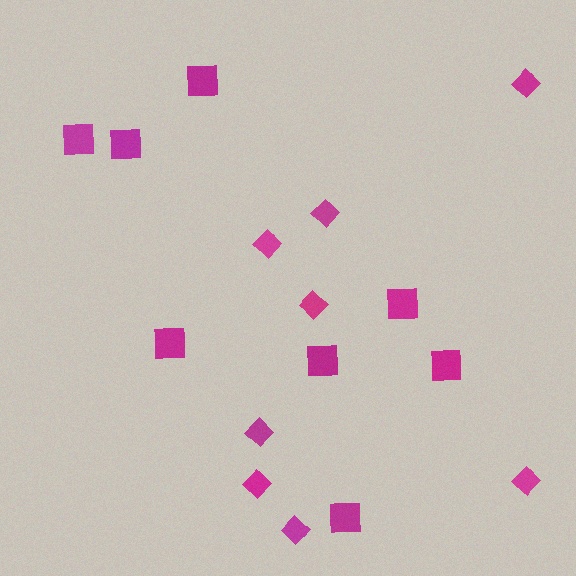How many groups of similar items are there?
There are 2 groups: one group of diamonds (8) and one group of squares (8).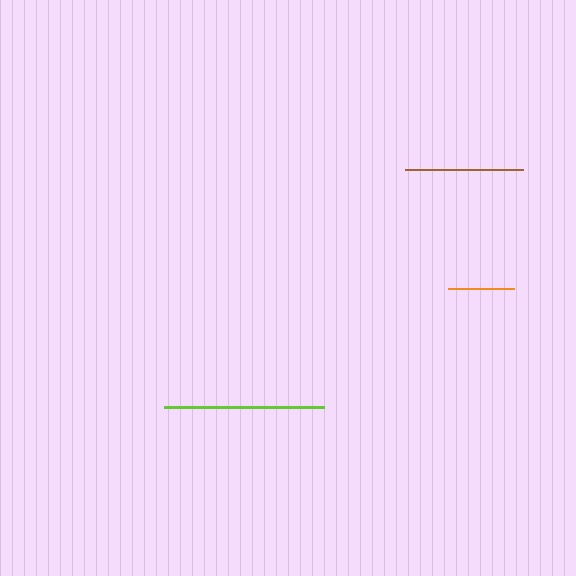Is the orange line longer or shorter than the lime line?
The lime line is longer than the orange line.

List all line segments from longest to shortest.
From longest to shortest: lime, brown, orange.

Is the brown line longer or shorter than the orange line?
The brown line is longer than the orange line.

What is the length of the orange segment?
The orange segment is approximately 66 pixels long.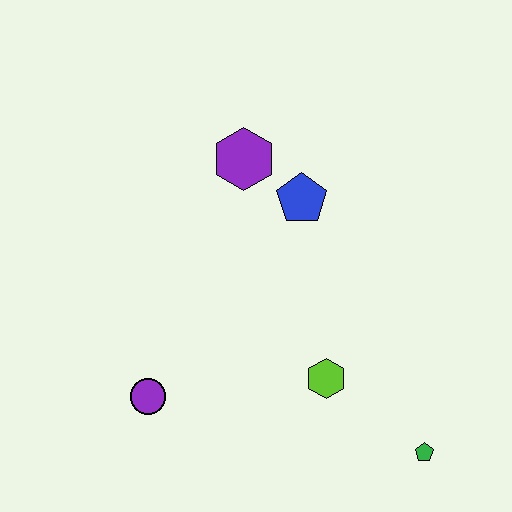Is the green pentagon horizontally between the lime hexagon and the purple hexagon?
No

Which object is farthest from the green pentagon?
The purple hexagon is farthest from the green pentagon.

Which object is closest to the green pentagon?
The lime hexagon is closest to the green pentagon.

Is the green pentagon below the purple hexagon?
Yes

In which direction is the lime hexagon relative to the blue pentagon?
The lime hexagon is below the blue pentagon.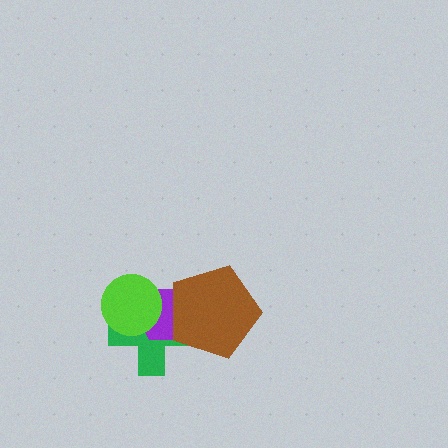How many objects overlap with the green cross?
3 objects overlap with the green cross.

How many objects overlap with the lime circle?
2 objects overlap with the lime circle.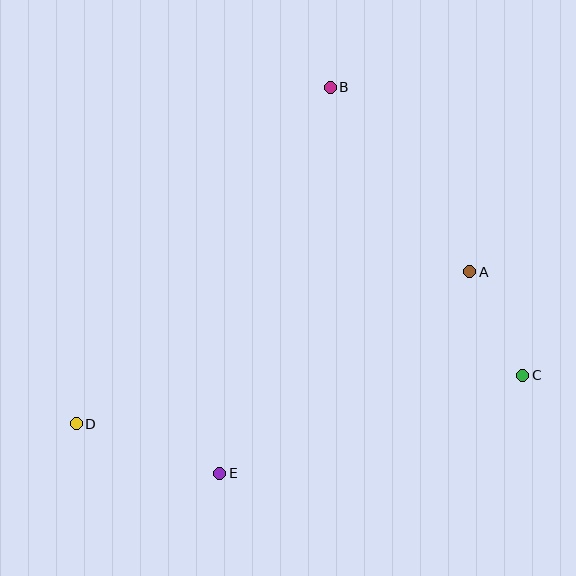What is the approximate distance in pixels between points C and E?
The distance between C and E is approximately 319 pixels.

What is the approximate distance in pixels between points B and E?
The distance between B and E is approximately 402 pixels.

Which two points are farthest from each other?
Points C and D are farthest from each other.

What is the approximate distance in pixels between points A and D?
The distance between A and D is approximately 422 pixels.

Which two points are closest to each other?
Points A and C are closest to each other.